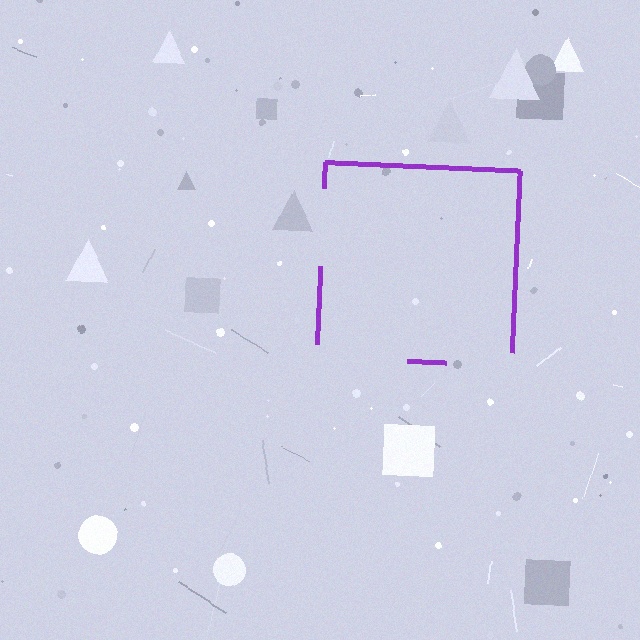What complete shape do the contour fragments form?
The contour fragments form a square.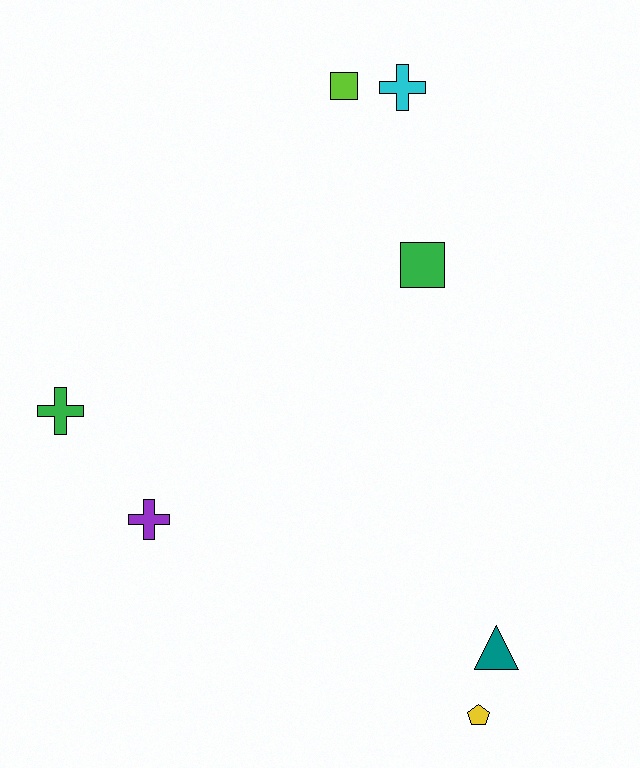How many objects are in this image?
There are 7 objects.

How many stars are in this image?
There are no stars.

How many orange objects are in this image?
There are no orange objects.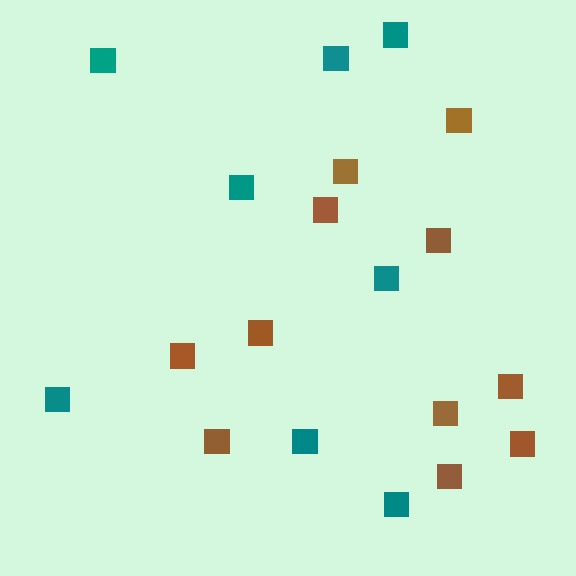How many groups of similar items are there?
There are 2 groups: one group of brown squares (11) and one group of teal squares (8).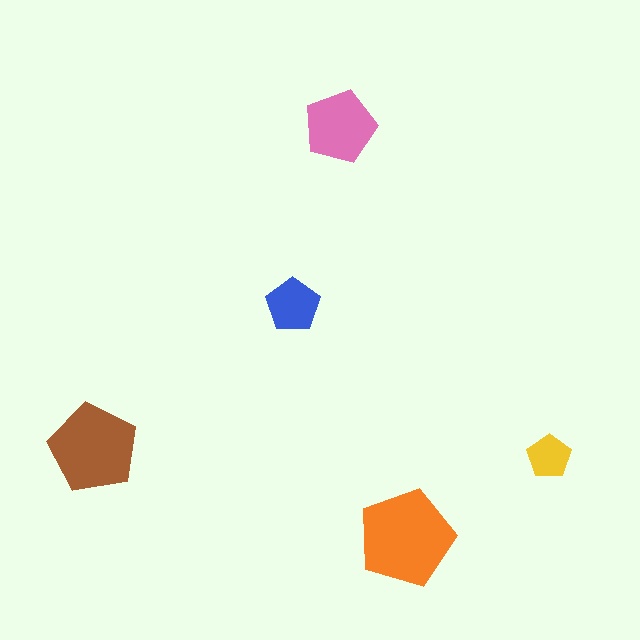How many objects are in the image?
There are 5 objects in the image.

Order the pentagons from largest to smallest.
the orange one, the brown one, the pink one, the blue one, the yellow one.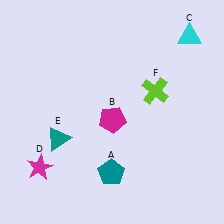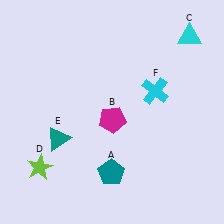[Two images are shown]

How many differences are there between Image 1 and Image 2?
There are 2 differences between the two images.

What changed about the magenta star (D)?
In Image 1, D is magenta. In Image 2, it changed to lime.